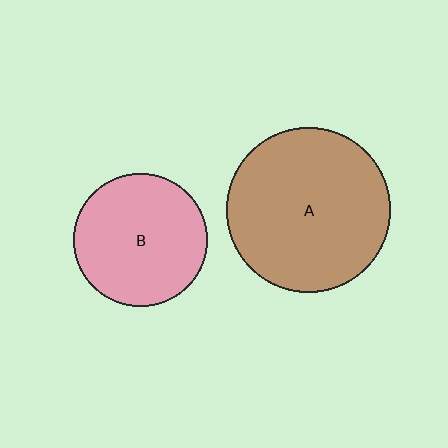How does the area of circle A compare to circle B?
Approximately 1.5 times.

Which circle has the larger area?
Circle A (brown).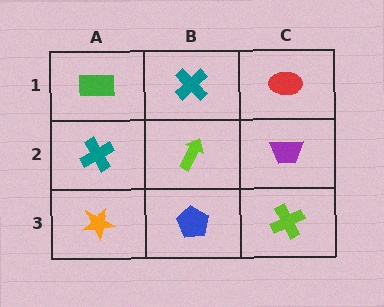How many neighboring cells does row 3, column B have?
3.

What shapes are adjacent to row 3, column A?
A teal cross (row 2, column A), a blue pentagon (row 3, column B).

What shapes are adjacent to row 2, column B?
A teal cross (row 1, column B), a blue pentagon (row 3, column B), a teal cross (row 2, column A), a purple trapezoid (row 2, column C).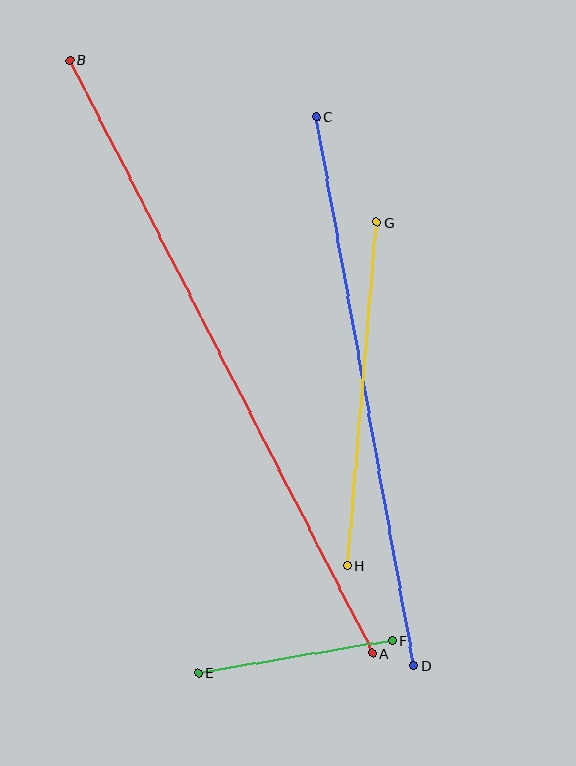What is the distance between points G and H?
The distance is approximately 345 pixels.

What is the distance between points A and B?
The distance is approximately 666 pixels.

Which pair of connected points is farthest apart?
Points A and B are farthest apart.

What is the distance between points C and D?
The distance is approximately 558 pixels.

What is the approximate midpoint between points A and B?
The midpoint is at approximately (221, 357) pixels.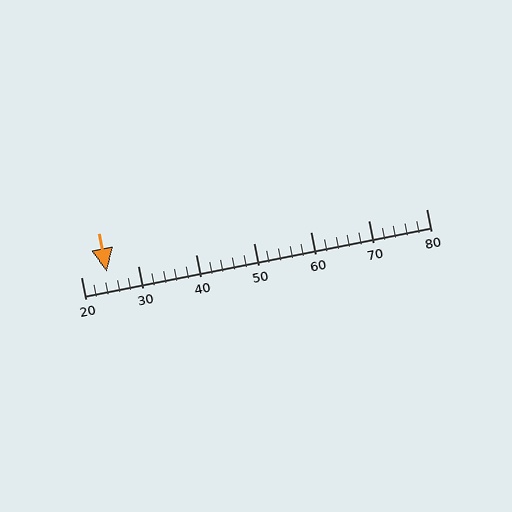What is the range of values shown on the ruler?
The ruler shows values from 20 to 80.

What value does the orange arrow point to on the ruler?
The orange arrow points to approximately 24.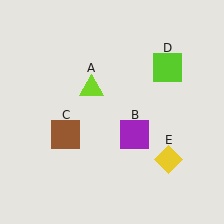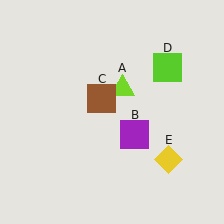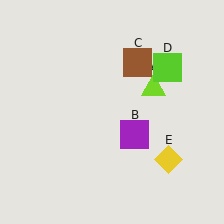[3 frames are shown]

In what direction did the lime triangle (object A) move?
The lime triangle (object A) moved right.